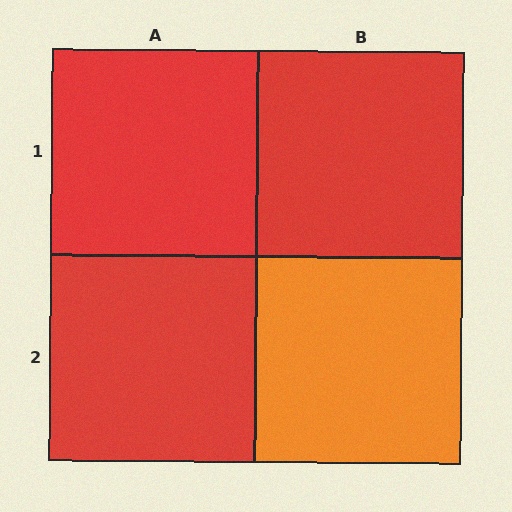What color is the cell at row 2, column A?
Red.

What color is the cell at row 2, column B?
Orange.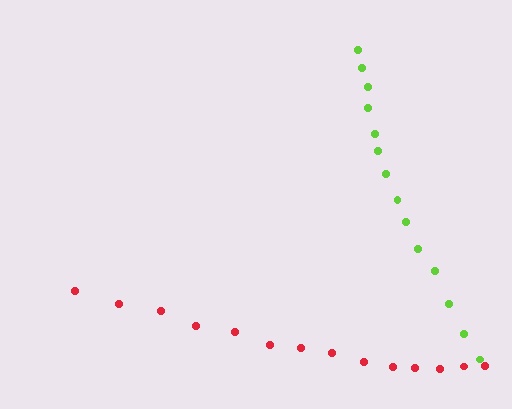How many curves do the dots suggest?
There are 2 distinct paths.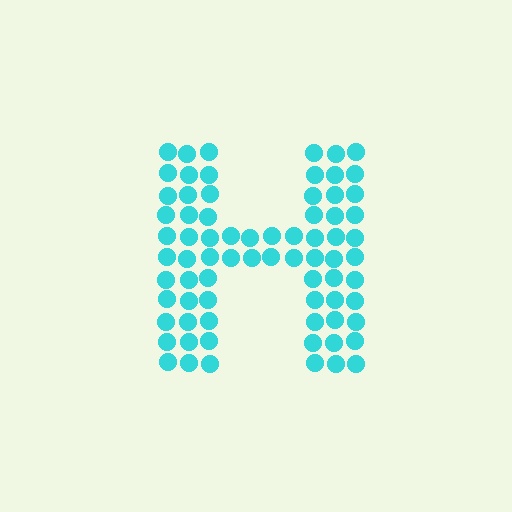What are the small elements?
The small elements are circles.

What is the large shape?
The large shape is the letter H.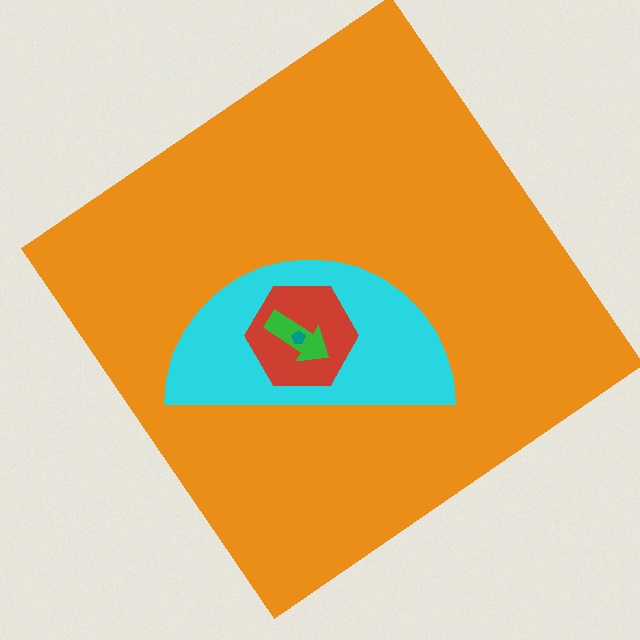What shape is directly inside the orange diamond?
The cyan semicircle.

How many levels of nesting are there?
5.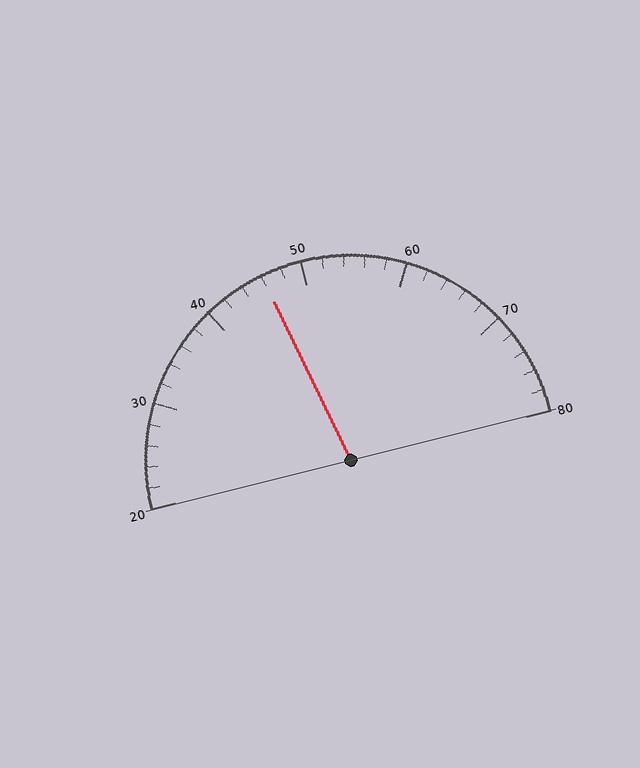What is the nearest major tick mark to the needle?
The nearest major tick mark is 50.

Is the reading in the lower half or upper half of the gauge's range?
The reading is in the lower half of the range (20 to 80).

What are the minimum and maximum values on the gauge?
The gauge ranges from 20 to 80.